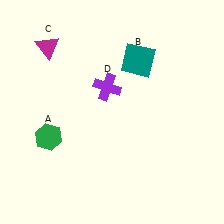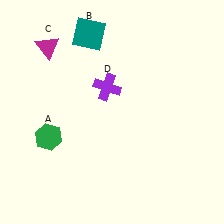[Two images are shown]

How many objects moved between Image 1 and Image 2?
1 object moved between the two images.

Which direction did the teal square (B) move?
The teal square (B) moved left.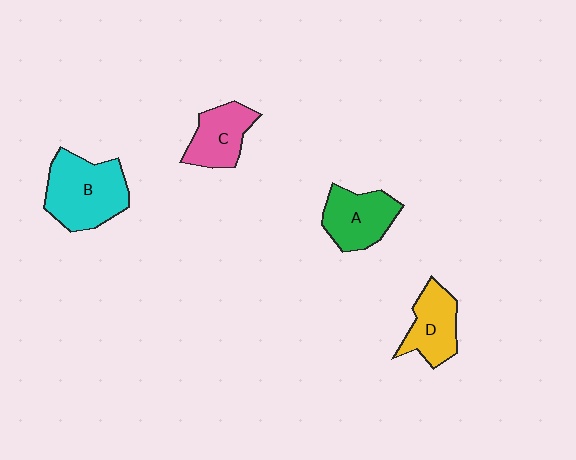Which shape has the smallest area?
Shape C (pink).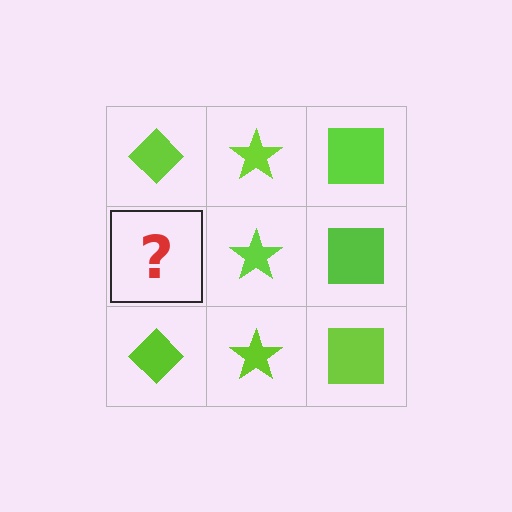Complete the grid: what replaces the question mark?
The question mark should be replaced with a lime diamond.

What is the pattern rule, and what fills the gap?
The rule is that each column has a consistent shape. The gap should be filled with a lime diamond.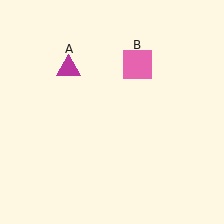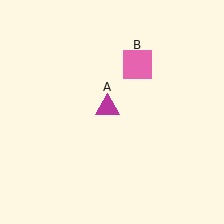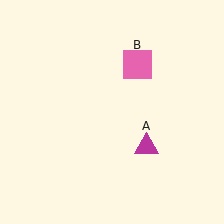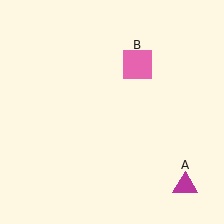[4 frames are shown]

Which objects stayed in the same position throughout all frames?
Pink square (object B) remained stationary.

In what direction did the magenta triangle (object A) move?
The magenta triangle (object A) moved down and to the right.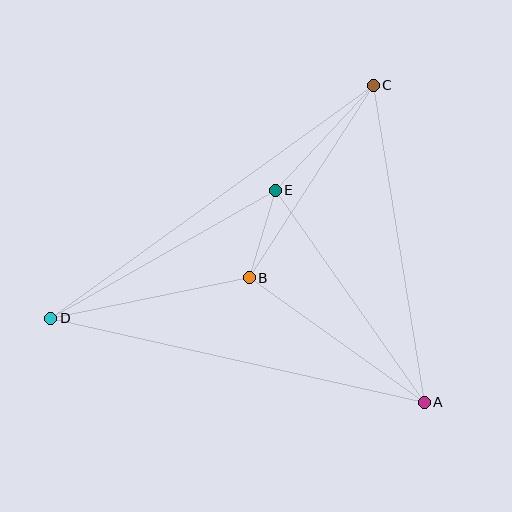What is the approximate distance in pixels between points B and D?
The distance between B and D is approximately 203 pixels.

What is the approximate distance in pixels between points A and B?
The distance between A and B is approximately 215 pixels.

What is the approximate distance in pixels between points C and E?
The distance between C and E is approximately 144 pixels.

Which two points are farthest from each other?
Points C and D are farthest from each other.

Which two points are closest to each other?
Points B and E are closest to each other.